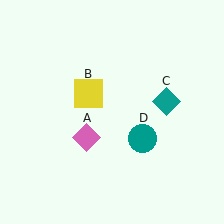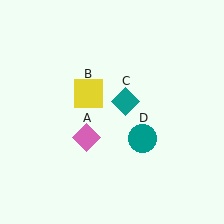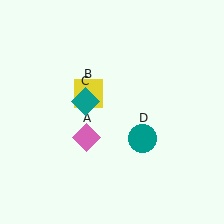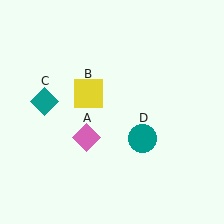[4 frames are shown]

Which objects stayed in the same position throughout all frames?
Pink diamond (object A) and yellow square (object B) and teal circle (object D) remained stationary.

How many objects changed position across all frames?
1 object changed position: teal diamond (object C).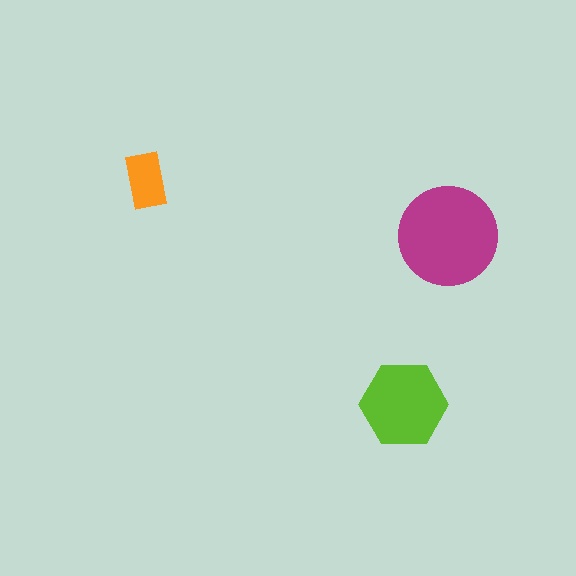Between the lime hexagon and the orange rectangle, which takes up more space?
The lime hexagon.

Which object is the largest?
The magenta circle.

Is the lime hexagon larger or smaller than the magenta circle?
Smaller.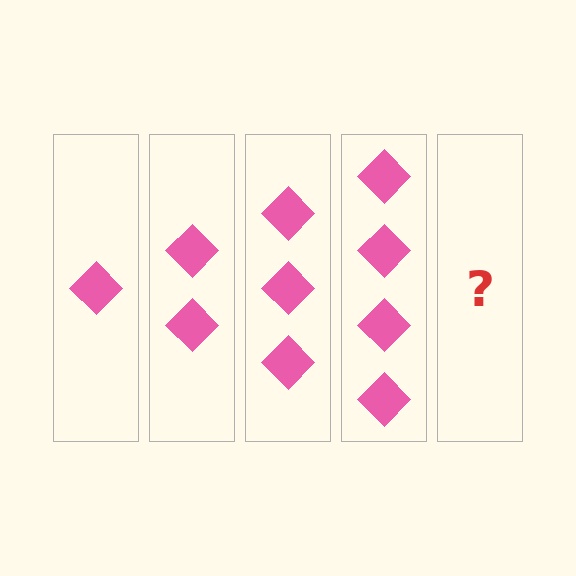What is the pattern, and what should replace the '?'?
The pattern is that each step adds one more diamond. The '?' should be 5 diamonds.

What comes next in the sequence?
The next element should be 5 diamonds.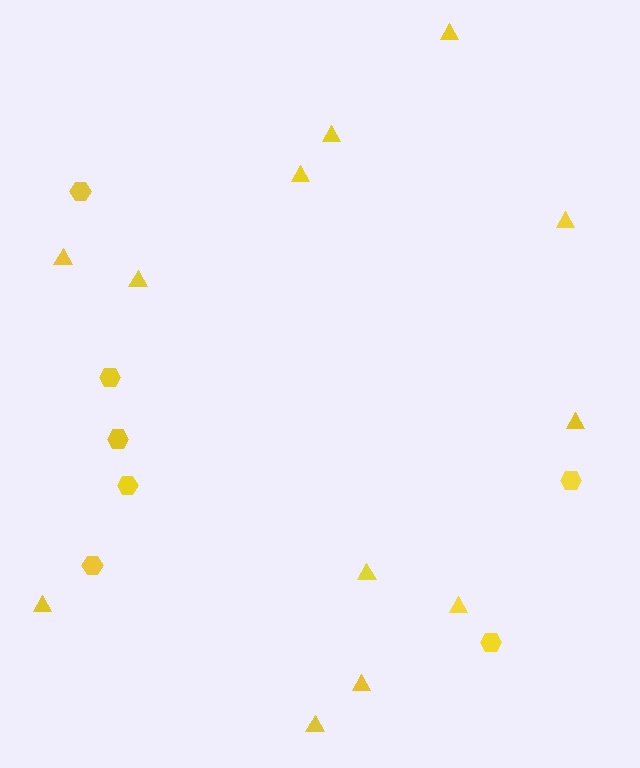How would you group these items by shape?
There are 2 groups: one group of triangles (12) and one group of hexagons (7).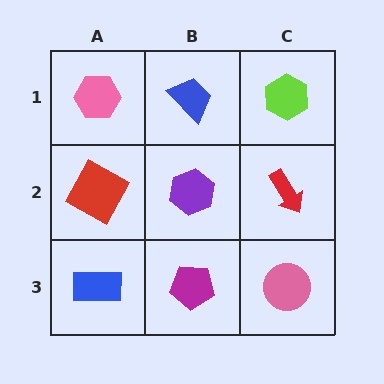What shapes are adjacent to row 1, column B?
A purple hexagon (row 2, column B), a pink hexagon (row 1, column A), a lime hexagon (row 1, column C).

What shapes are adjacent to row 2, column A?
A pink hexagon (row 1, column A), a blue rectangle (row 3, column A), a purple hexagon (row 2, column B).